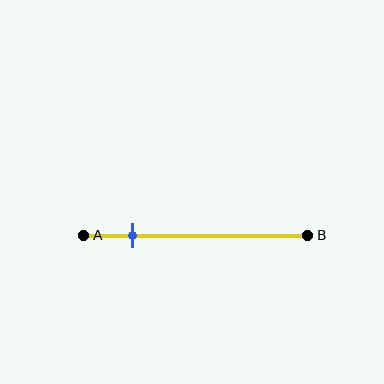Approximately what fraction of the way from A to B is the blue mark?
The blue mark is approximately 20% of the way from A to B.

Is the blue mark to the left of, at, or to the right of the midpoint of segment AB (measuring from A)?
The blue mark is to the left of the midpoint of segment AB.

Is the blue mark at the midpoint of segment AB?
No, the mark is at about 20% from A, not at the 50% midpoint.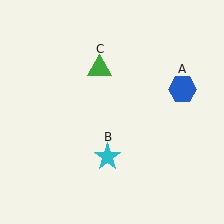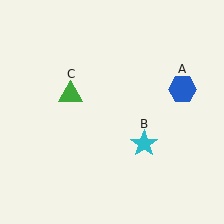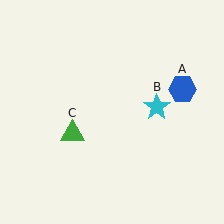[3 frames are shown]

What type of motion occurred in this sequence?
The cyan star (object B), green triangle (object C) rotated counterclockwise around the center of the scene.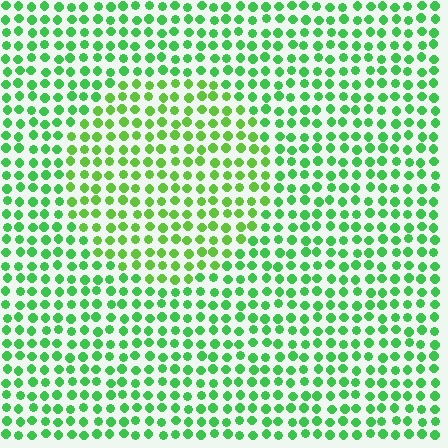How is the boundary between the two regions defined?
The boundary is defined purely by a slight shift in hue (about 25 degrees). Spacing, size, and orientation are identical on both sides.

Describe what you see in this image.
The image is filled with small green elements in a uniform arrangement. A circle-shaped region is visible where the elements are tinted to a slightly different hue, forming a subtle color boundary.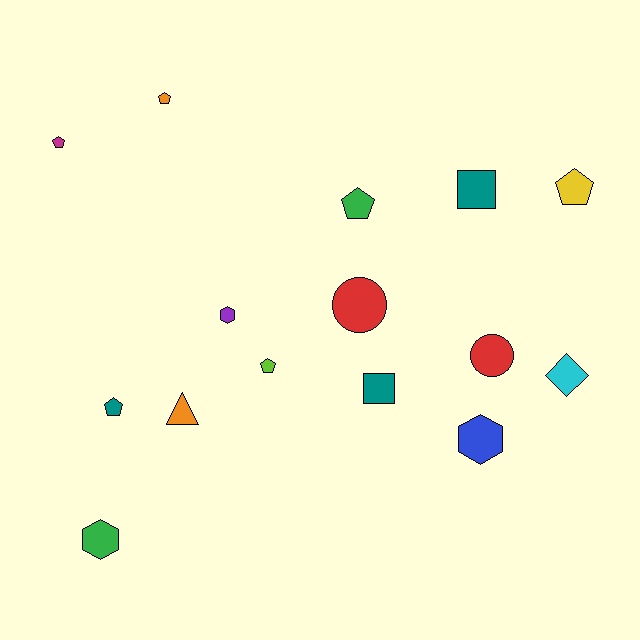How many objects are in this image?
There are 15 objects.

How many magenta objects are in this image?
There is 1 magenta object.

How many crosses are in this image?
There are no crosses.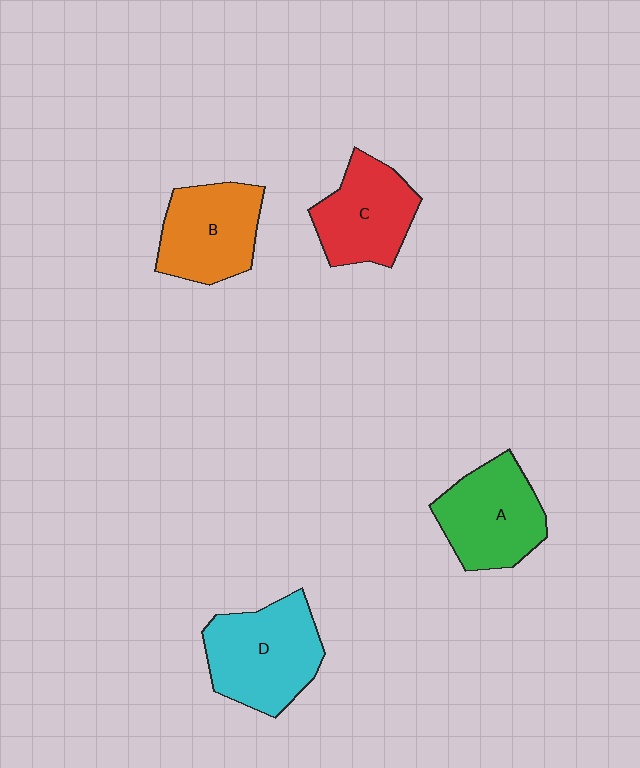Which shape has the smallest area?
Shape C (red).